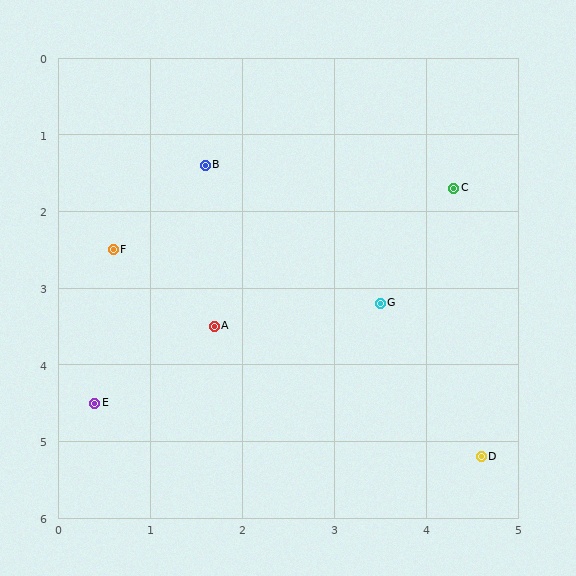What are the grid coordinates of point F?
Point F is at approximately (0.6, 2.5).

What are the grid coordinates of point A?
Point A is at approximately (1.7, 3.5).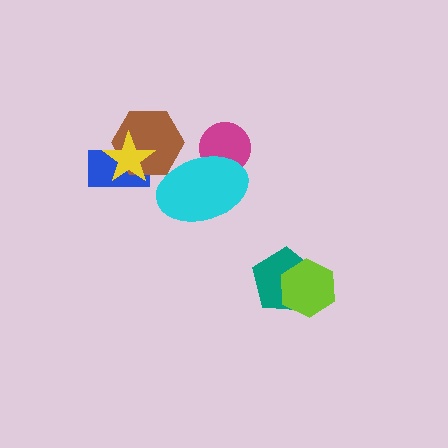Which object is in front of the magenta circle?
The cyan ellipse is in front of the magenta circle.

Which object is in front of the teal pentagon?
The lime hexagon is in front of the teal pentagon.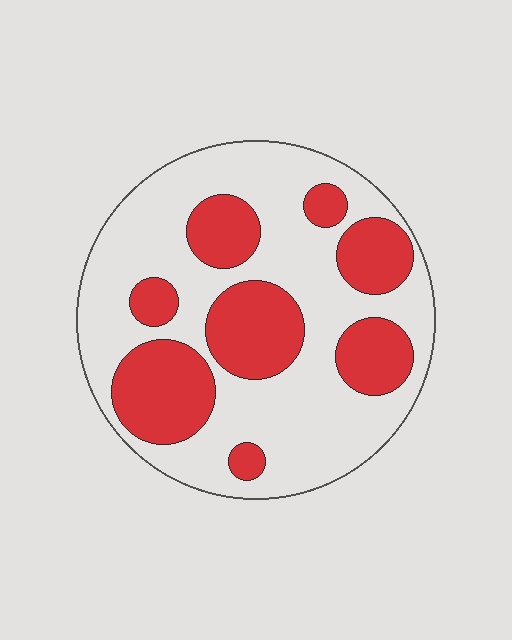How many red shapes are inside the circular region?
8.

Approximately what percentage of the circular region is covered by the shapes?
Approximately 35%.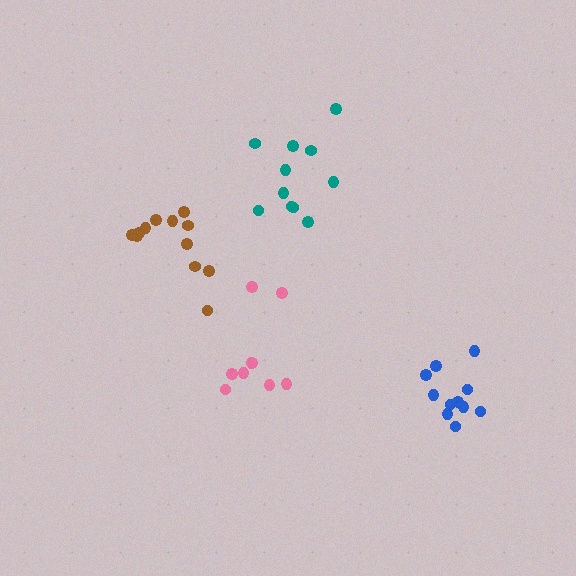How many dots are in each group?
Group 1: 11 dots, Group 2: 12 dots, Group 3: 9 dots, Group 4: 11 dots (43 total).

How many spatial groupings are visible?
There are 4 spatial groupings.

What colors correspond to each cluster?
The clusters are colored: blue, brown, pink, teal.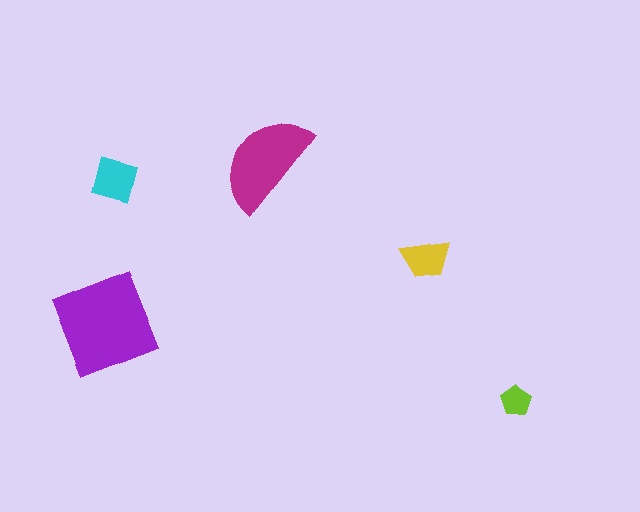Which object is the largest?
The purple square.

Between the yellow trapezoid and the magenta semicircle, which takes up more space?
The magenta semicircle.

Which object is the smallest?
The lime pentagon.